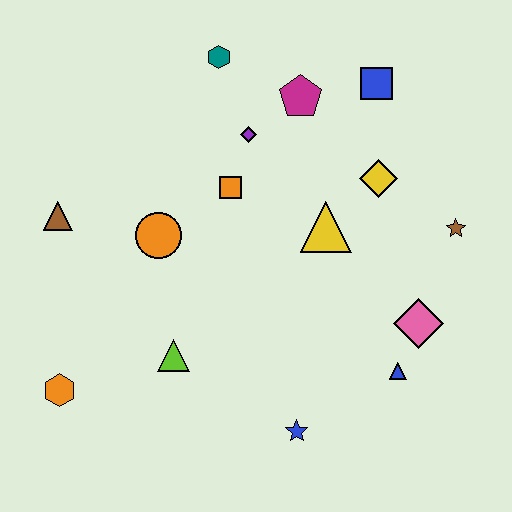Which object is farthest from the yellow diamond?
The orange hexagon is farthest from the yellow diamond.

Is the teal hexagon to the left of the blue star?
Yes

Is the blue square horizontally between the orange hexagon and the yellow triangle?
No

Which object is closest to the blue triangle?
The pink diamond is closest to the blue triangle.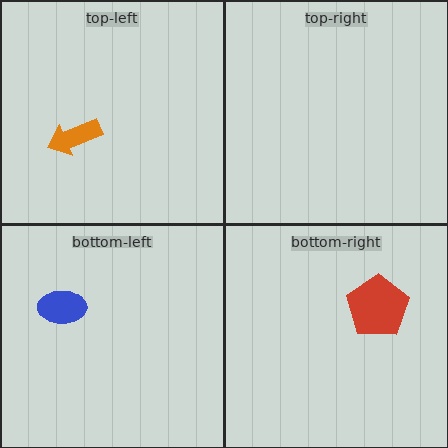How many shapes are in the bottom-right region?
1.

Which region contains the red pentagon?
The bottom-right region.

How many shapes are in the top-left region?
1.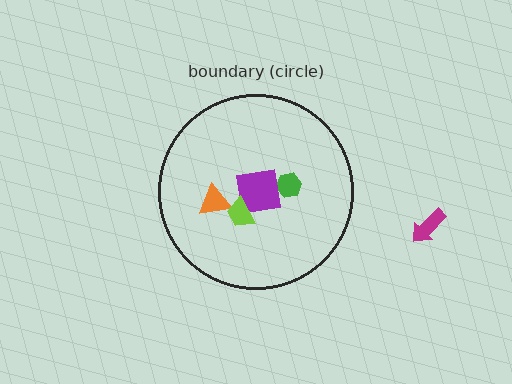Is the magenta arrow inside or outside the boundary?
Outside.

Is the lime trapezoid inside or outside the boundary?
Inside.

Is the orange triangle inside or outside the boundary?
Inside.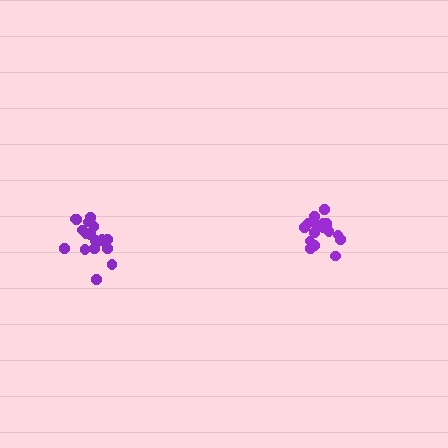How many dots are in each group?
Group 1: 18 dots, Group 2: 19 dots (37 total).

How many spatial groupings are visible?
There are 2 spatial groupings.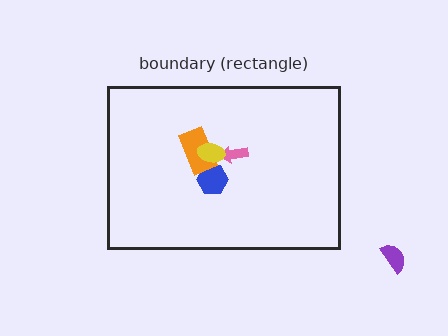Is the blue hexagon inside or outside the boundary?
Inside.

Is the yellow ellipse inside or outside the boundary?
Inside.